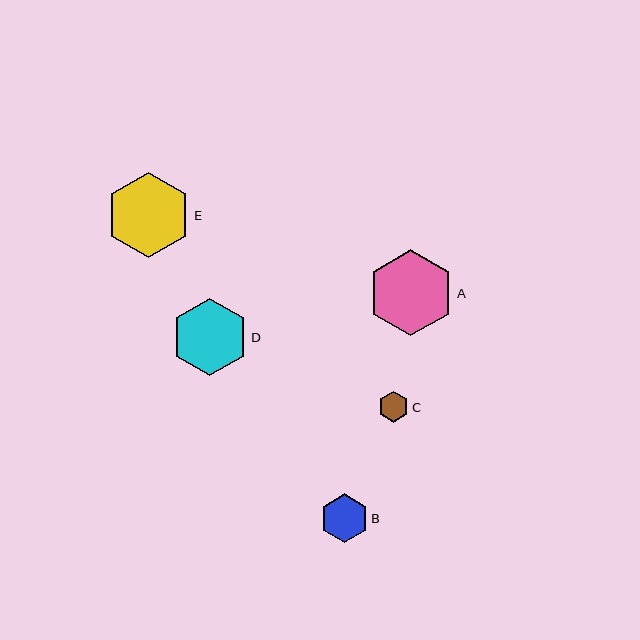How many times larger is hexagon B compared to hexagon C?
Hexagon B is approximately 1.6 times the size of hexagon C.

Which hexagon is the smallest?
Hexagon C is the smallest with a size of approximately 31 pixels.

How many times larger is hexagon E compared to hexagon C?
Hexagon E is approximately 2.8 times the size of hexagon C.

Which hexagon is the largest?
Hexagon A is the largest with a size of approximately 86 pixels.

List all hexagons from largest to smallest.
From largest to smallest: A, E, D, B, C.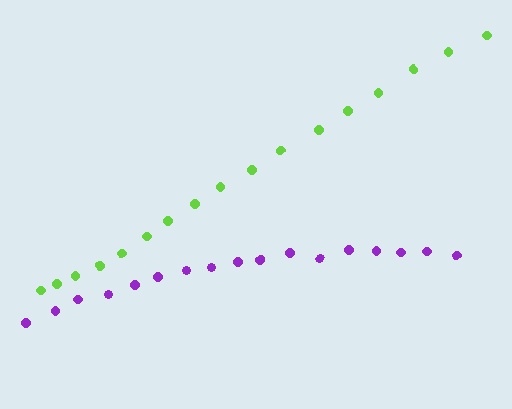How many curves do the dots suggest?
There are 2 distinct paths.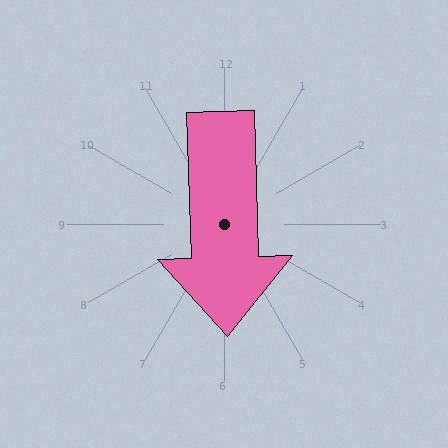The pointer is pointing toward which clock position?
Roughly 6 o'clock.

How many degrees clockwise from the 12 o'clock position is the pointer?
Approximately 178 degrees.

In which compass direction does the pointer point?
South.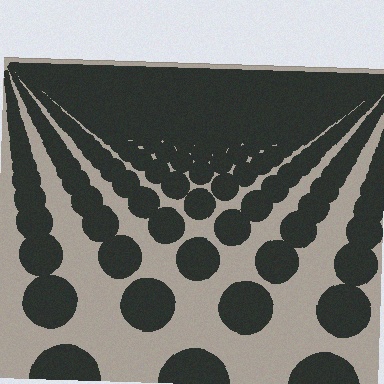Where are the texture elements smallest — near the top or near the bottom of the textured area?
Near the top.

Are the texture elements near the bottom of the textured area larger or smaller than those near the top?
Larger. Near the bottom, elements are closer to the viewer and appear at a bigger on-screen size.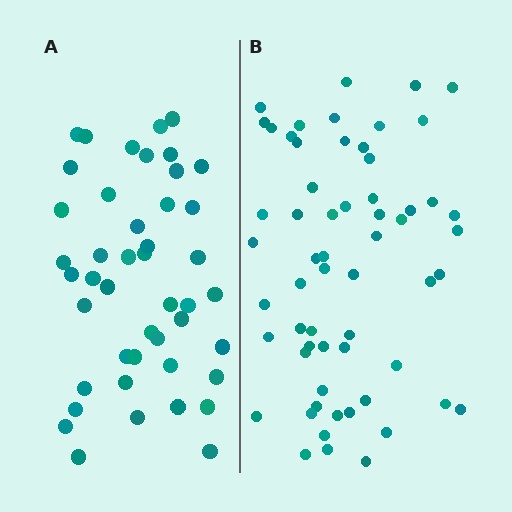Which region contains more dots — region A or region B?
Region B (the right region) has more dots.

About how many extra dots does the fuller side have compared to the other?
Region B has approximately 15 more dots than region A.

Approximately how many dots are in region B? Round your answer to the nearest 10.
About 60 dots.